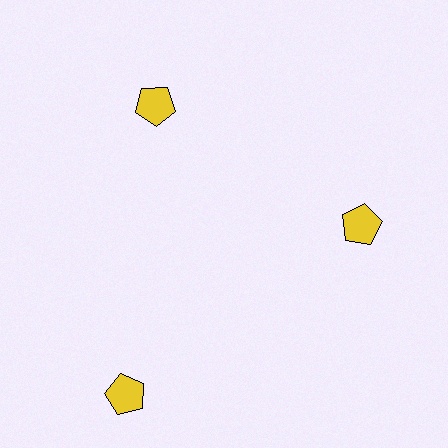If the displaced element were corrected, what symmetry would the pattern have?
It would have 3-fold rotational symmetry — the pattern would map onto itself every 120 degrees.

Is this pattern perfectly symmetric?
No. The 3 yellow pentagons are arranged in a ring, but one element near the 7 o'clock position is pushed outward from the center, breaking the 3-fold rotational symmetry.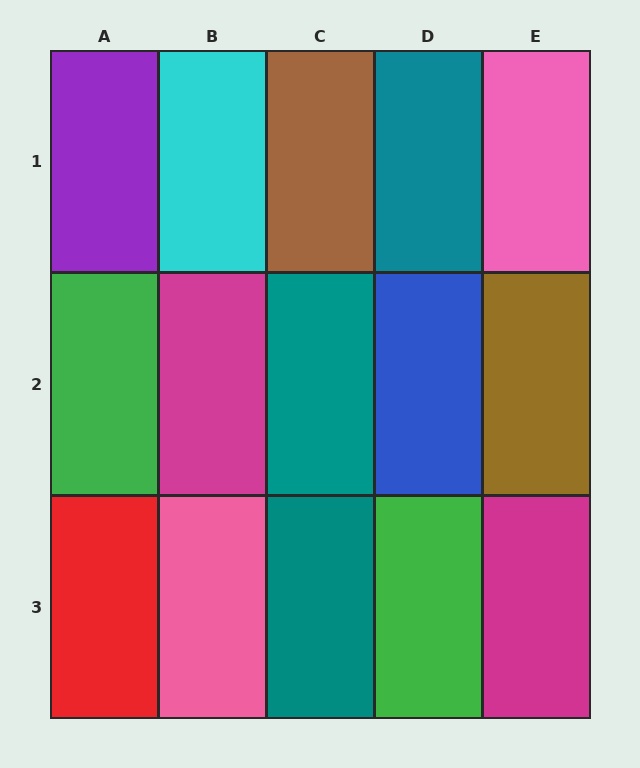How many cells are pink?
2 cells are pink.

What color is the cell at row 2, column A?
Green.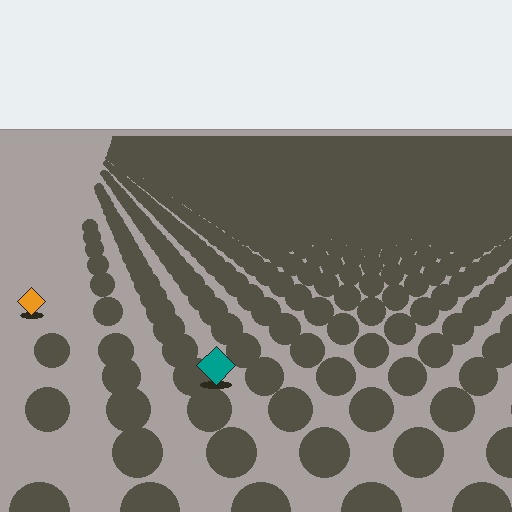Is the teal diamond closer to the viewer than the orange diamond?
Yes. The teal diamond is closer — you can tell from the texture gradient: the ground texture is coarser near it.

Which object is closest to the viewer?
The teal diamond is closest. The texture marks near it are larger and more spread out.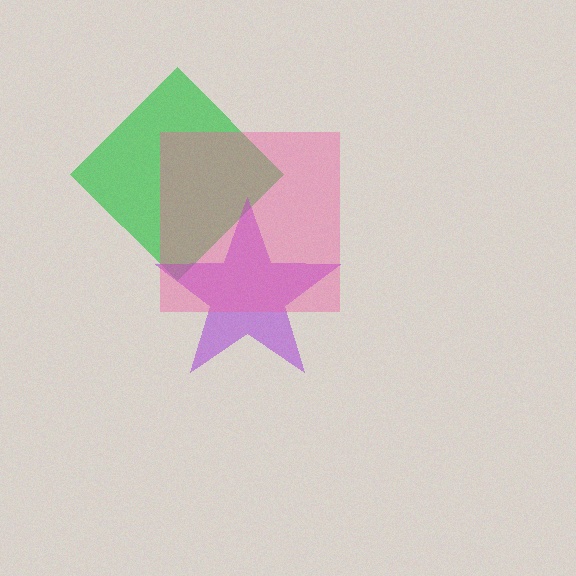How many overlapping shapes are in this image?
There are 3 overlapping shapes in the image.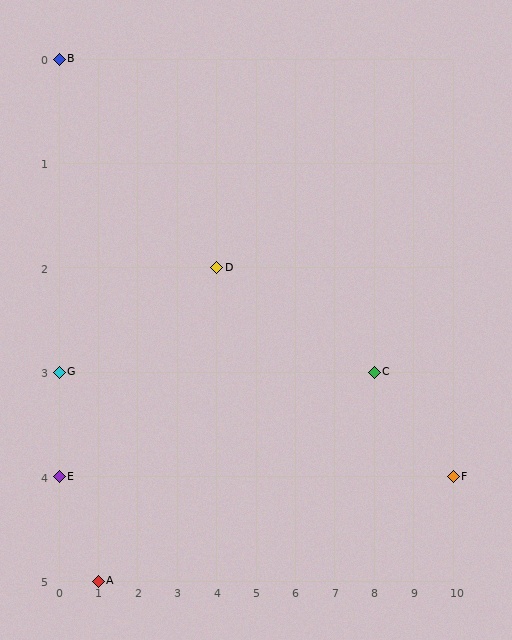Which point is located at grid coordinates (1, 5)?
Point A is at (1, 5).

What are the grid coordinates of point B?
Point B is at grid coordinates (0, 0).